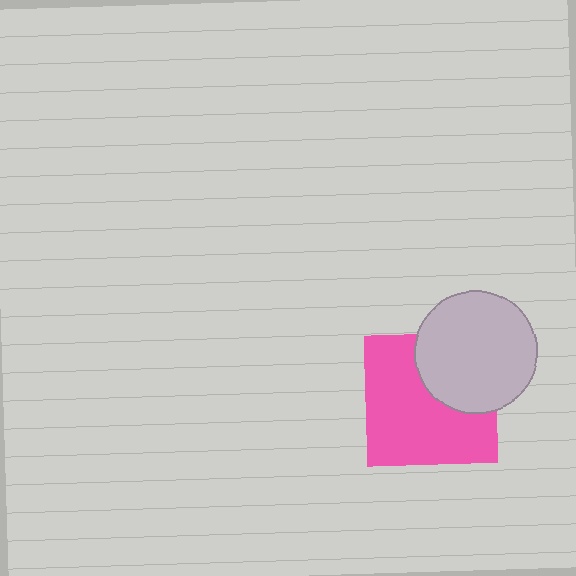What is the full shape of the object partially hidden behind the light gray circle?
The partially hidden object is a pink square.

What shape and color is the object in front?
The object in front is a light gray circle.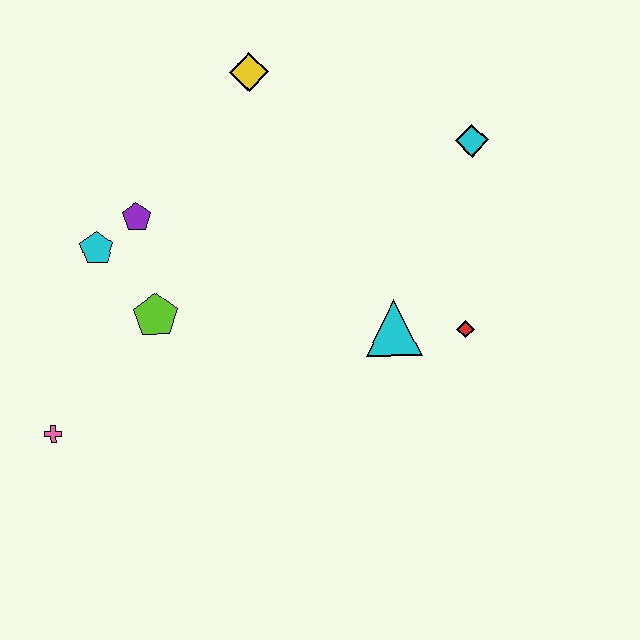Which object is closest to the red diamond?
The cyan triangle is closest to the red diamond.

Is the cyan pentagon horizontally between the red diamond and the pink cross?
Yes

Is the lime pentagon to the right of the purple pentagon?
Yes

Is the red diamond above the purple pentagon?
No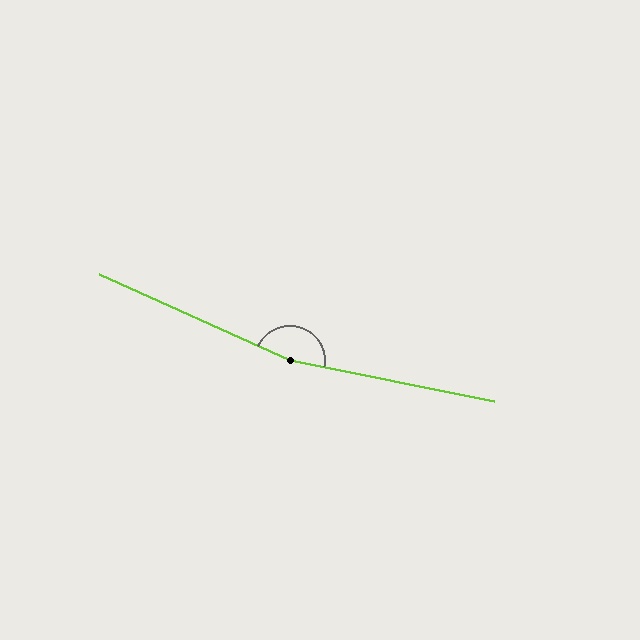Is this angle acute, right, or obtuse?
It is obtuse.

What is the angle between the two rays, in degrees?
Approximately 167 degrees.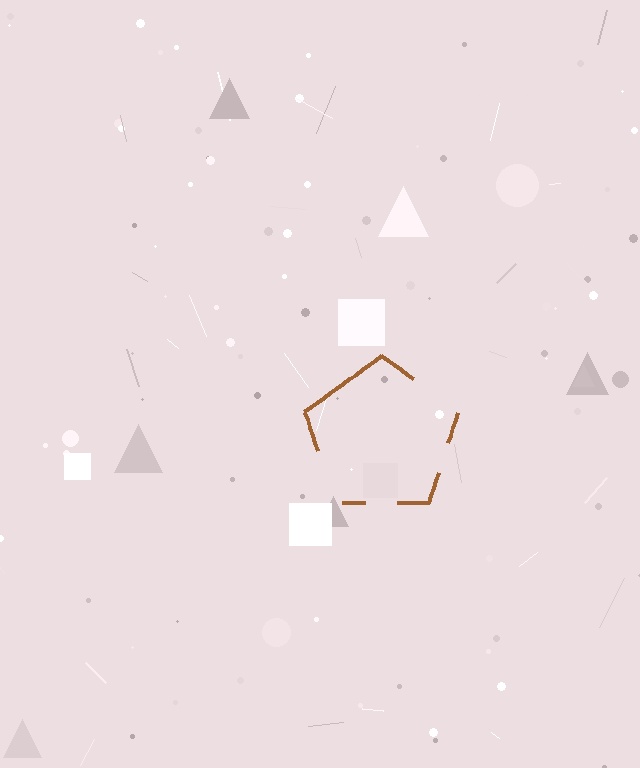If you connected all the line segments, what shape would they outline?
They would outline a pentagon.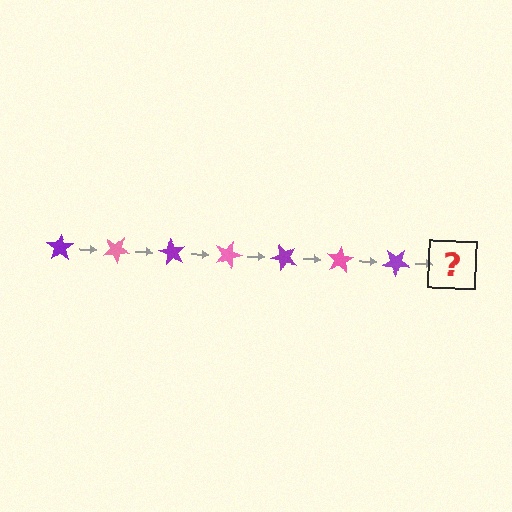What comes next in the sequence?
The next element should be a pink star, rotated 210 degrees from the start.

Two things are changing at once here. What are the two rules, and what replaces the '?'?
The two rules are that it rotates 30 degrees each step and the color cycles through purple and pink. The '?' should be a pink star, rotated 210 degrees from the start.